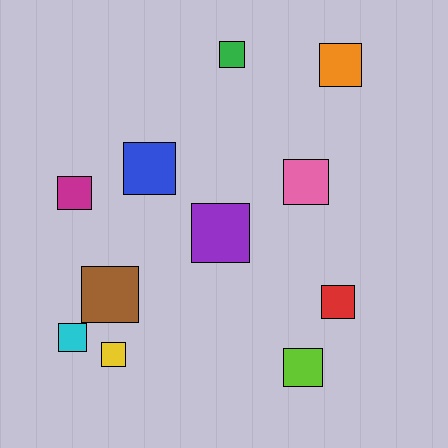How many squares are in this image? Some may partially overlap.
There are 11 squares.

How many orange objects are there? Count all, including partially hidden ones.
There is 1 orange object.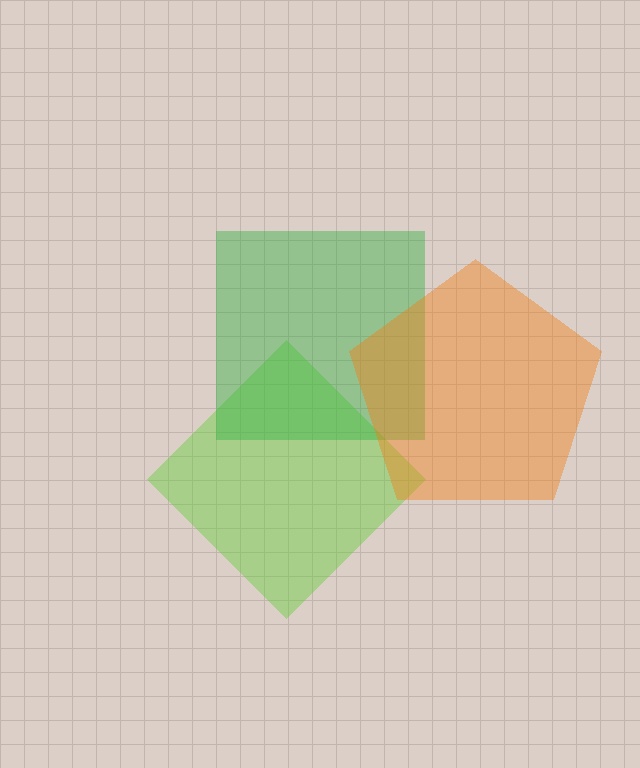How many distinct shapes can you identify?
There are 3 distinct shapes: a lime diamond, a green square, an orange pentagon.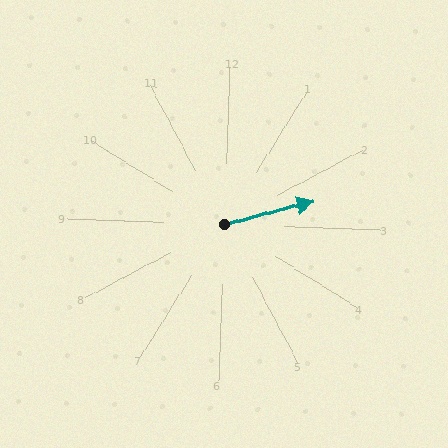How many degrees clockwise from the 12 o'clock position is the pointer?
Approximately 74 degrees.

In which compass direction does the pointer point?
East.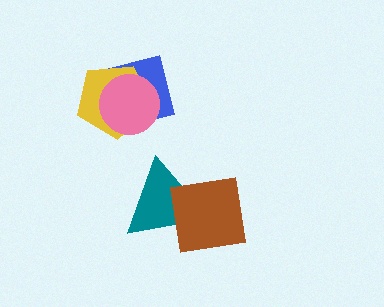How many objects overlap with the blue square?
2 objects overlap with the blue square.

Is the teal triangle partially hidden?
Yes, it is partially covered by another shape.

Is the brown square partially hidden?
No, no other shape covers it.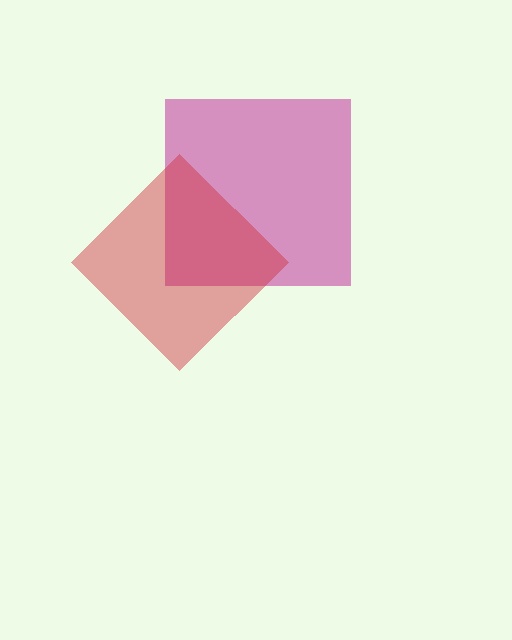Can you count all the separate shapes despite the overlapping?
Yes, there are 2 separate shapes.